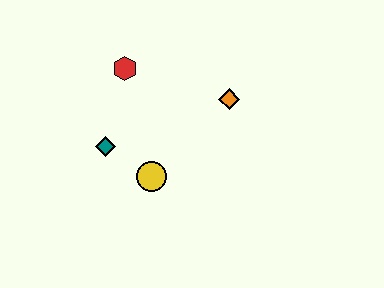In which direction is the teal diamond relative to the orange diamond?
The teal diamond is to the left of the orange diamond.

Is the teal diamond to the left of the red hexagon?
Yes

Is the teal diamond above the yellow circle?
Yes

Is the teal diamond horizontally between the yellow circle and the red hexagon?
No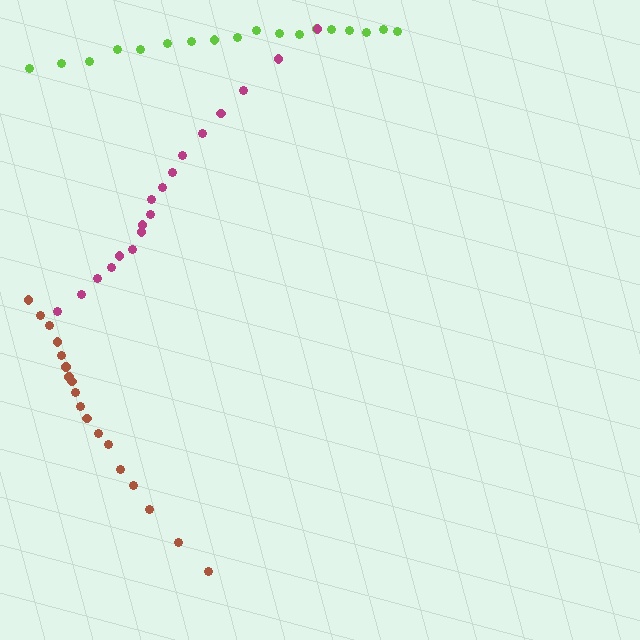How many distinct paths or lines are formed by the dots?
There are 3 distinct paths.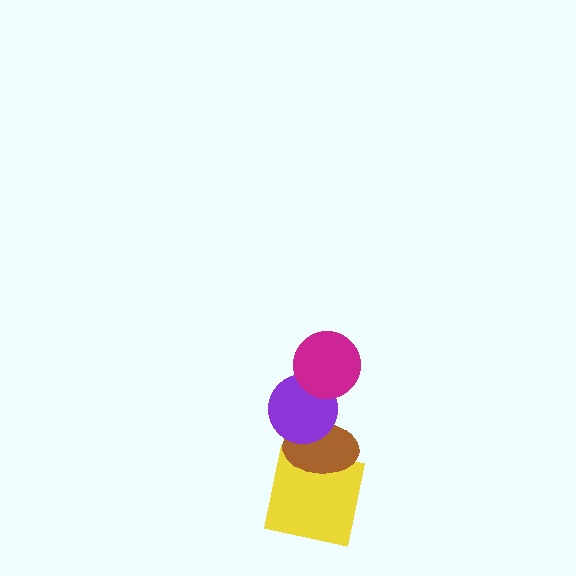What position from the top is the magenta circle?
The magenta circle is 1st from the top.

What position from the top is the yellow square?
The yellow square is 4th from the top.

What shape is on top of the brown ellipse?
The purple circle is on top of the brown ellipse.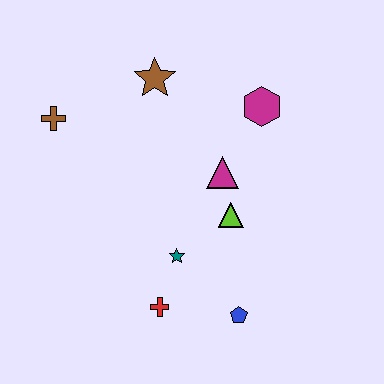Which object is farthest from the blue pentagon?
The brown cross is farthest from the blue pentagon.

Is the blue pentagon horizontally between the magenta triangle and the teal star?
No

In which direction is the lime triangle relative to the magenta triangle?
The lime triangle is below the magenta triangle.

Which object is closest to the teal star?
The red cross is closest to the teal star.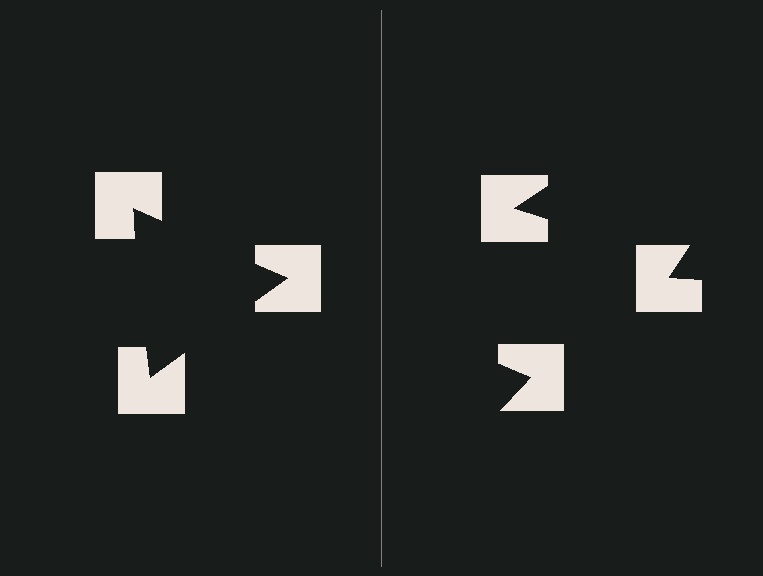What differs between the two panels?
The notched squares are positioned identically on both sides; only the wedge orientations differ. On the left they align to a triangle; on the right they are misaligned.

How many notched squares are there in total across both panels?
6 — 3 on each side.